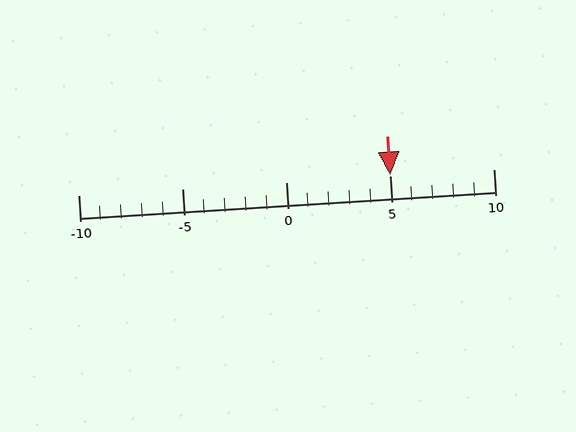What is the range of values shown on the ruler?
The ruler shows values from -10 to 10.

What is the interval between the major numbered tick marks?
The major tick marks are spaced 5 units apart.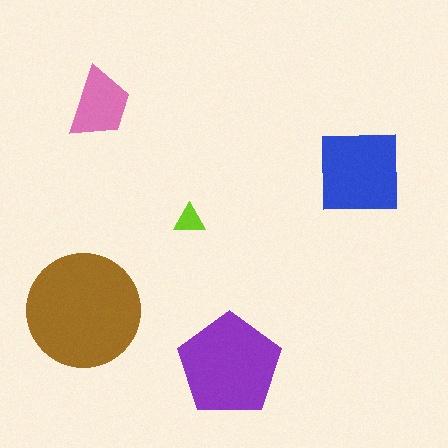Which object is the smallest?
The lime triangle.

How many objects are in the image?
There are 5 objects in the image.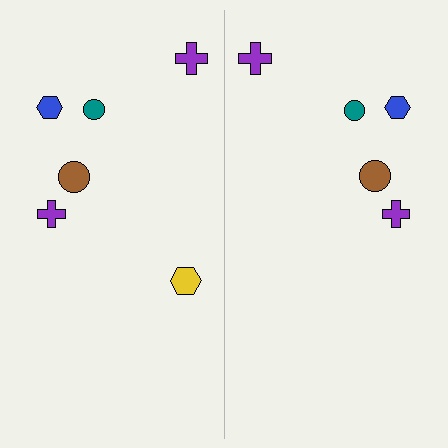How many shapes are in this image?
There are 11 shapes in this image.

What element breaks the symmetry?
A yellow hexagon is missing from the right side.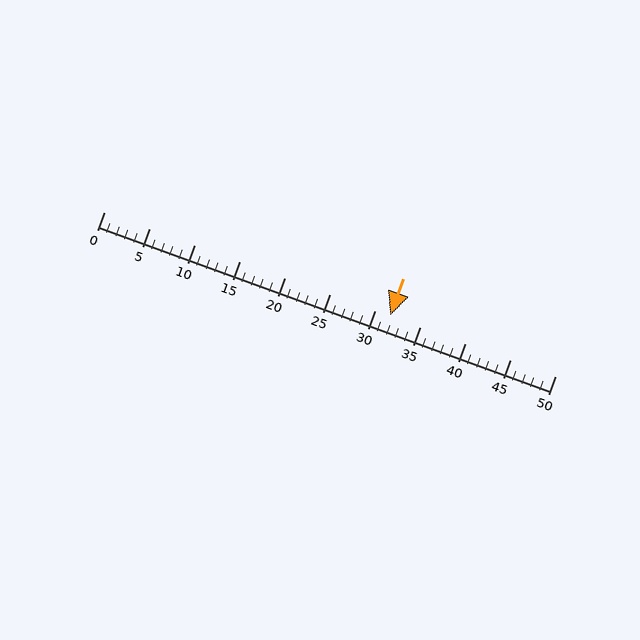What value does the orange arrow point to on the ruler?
The orange arrow points to approximately 32.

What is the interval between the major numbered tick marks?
The major tick marks are spaced 5 units apart.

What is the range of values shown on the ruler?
The ruler shows values from 0 to 50.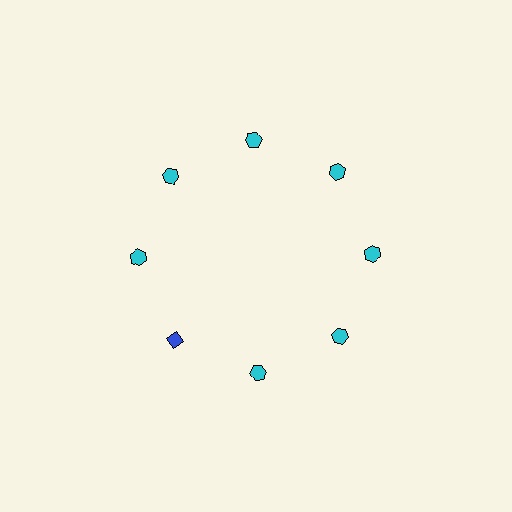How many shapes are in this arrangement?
There are 8 shapes arranged in a ring pattern.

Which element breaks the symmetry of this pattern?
The blue diamond at roughly the 8 o'clock position breaks the symmetry. All other shapes are cyan hexagons.